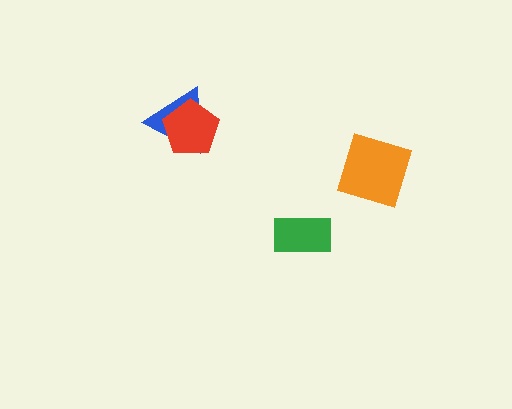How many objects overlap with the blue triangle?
1 object overlaps with the blue triangle.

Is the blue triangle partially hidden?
Yes, it is partially covered by another shape.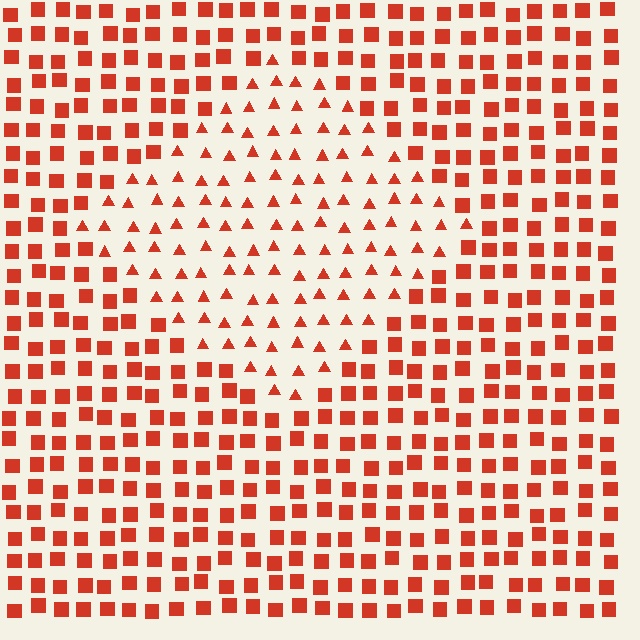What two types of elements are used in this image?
The image uses triangles inside the diamond region and squares outside it.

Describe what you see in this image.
The image is filled with small red elements arranged in a uniform grid. A diamond-shaped region contains triangles, while the surrounding area contains squares. The boundary is defined purely by the change in element shape.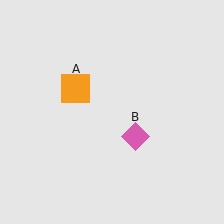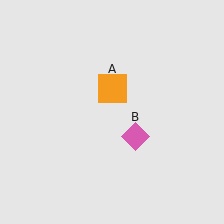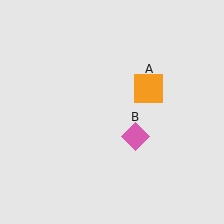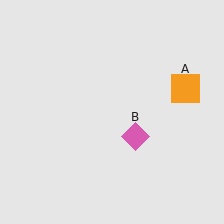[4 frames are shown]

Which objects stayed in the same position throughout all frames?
Pink diamond (object B) remained stationary.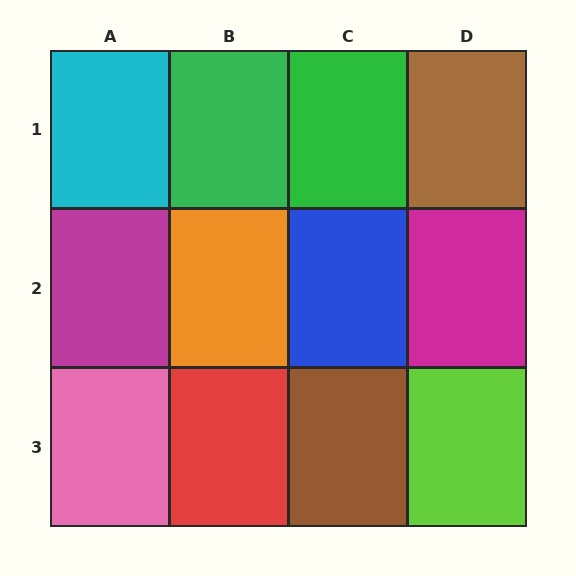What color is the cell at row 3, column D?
Lime.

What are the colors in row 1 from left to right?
Cyan, green, green, brown.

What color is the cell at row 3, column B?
Red.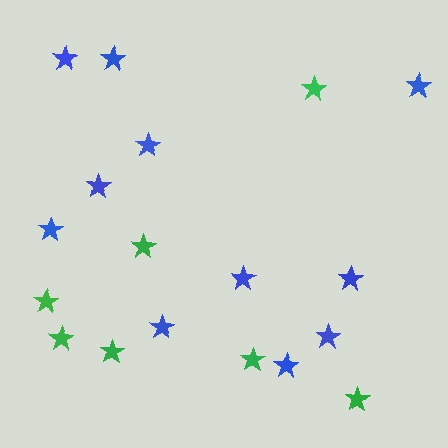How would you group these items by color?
There are 2 groups: one group of blue stars (11) and one group of green stars (7).